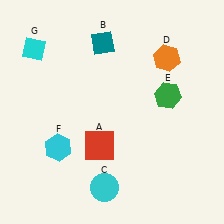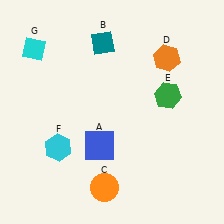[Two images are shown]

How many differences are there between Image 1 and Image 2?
There are 2 differences between the two images.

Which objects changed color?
A changed from red to blue. C changed from cyan to orange.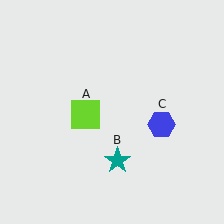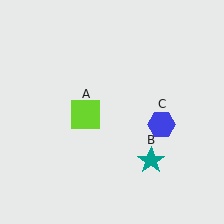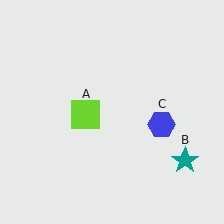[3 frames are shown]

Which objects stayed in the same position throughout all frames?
Lime square (object A) and blue hexagon (object C) remained stationary.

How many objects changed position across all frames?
1 object changed position: teal star (object B).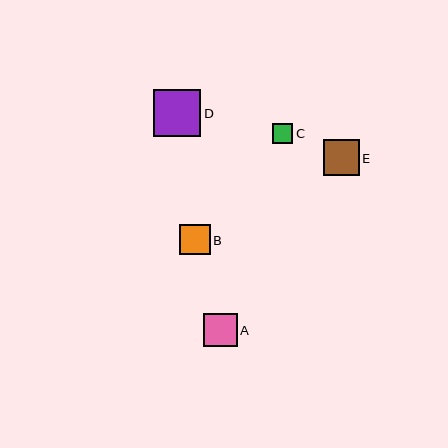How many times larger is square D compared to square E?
Square D is approximately 1.3 times the size of square E.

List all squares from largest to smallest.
From largest to smallest: D, E, A, B, C.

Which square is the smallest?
Square C is the smallest with a size of approximately 20 pixels.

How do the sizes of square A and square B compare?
Square A and square B are approximately the same size.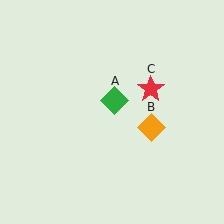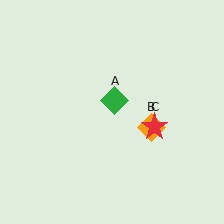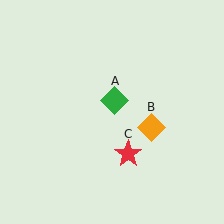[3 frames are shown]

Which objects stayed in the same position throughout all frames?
Green diamond (object A) and orange diamond (object B) remained stationary.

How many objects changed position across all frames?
1 object changed position: red star (object C).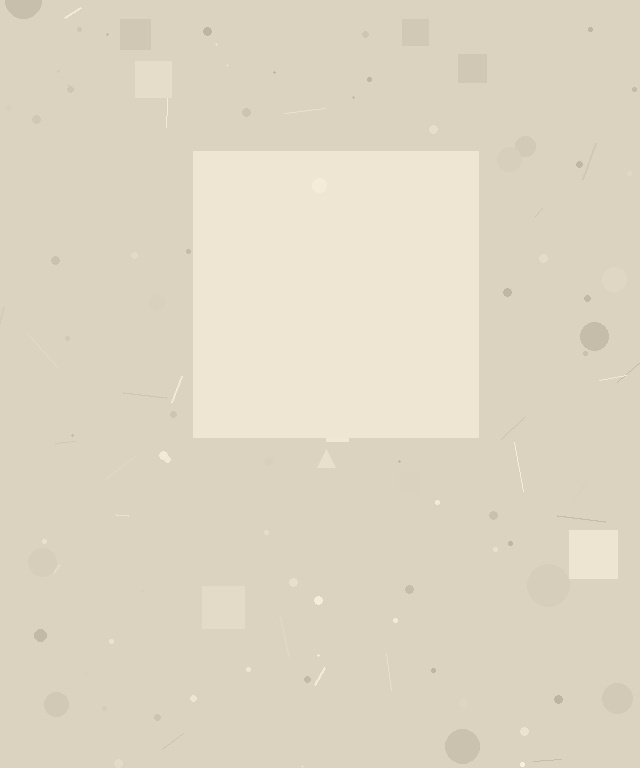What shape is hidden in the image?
A square is hidden in the image.